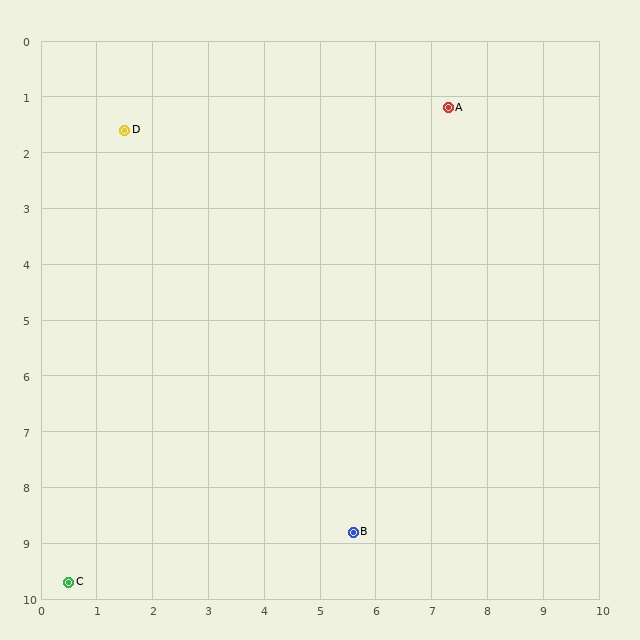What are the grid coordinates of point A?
Point A is at approximately (7.3, 1.2).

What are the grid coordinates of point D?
Point D is at approximately (1.5, 1.6).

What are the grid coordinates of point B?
Point B is at approximately (5.6, 8.8).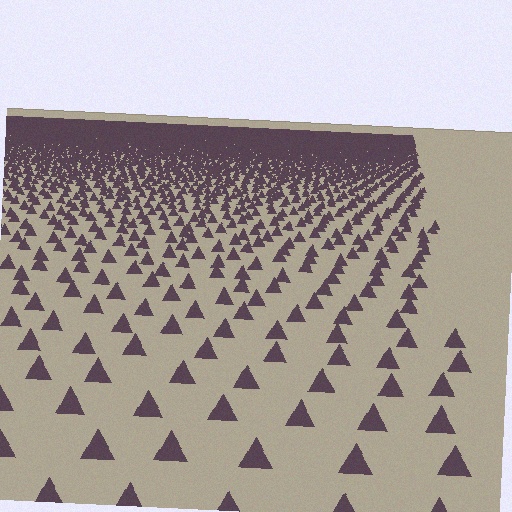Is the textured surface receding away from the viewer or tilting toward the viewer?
The surface is receding away from the viewer. Texture elements get smaller and denser toward the top.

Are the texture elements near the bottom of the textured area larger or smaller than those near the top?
Larger. Near the bottom, elements are closer to the viewer and appear at a bigger on-screen size.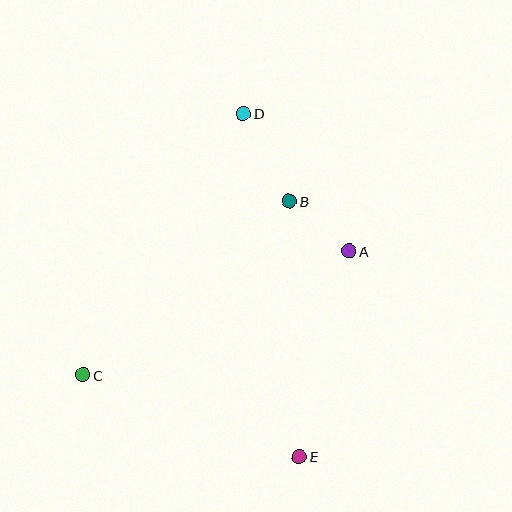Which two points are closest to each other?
Points A and B are closest to each other.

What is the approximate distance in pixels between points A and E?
The distance between A and E is approximately 211 pixels.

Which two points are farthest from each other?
Points D and E are farthest from each other.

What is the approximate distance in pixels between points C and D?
The distance between C and D is approximately 307 pixels.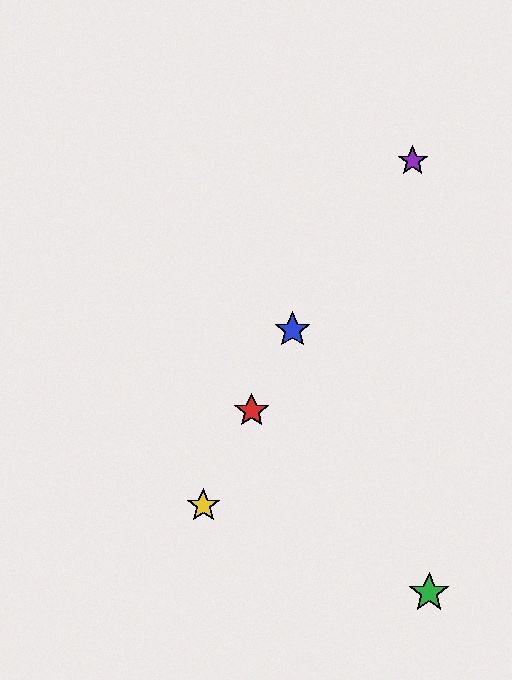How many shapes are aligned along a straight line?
3 shapes (the red star, the blue star, the yellow star) are aligned along a straight line.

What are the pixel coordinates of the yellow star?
The yellow star is at (203, 505).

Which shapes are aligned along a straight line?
The red star, the blue star, the yellow star are aligned along a straight line.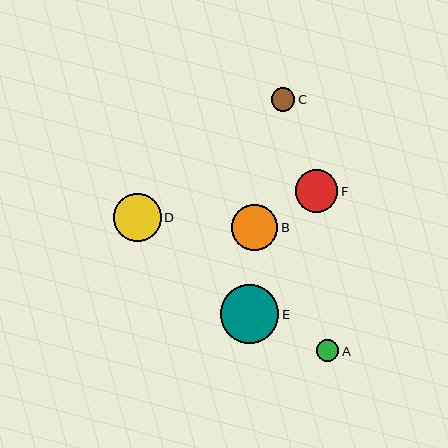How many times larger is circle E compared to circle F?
Circle E is approximately 1.4 times the size of circle F.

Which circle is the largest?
Circle E is the largest with a size of approximately 59 pixels.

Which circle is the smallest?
Circle A is the smallest with a size of approximately 22 pixels.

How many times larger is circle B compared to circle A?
Circle B is approximately 2.1 times the size of circle A.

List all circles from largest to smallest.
From largest to smallest: E, D, B, F, C, A.